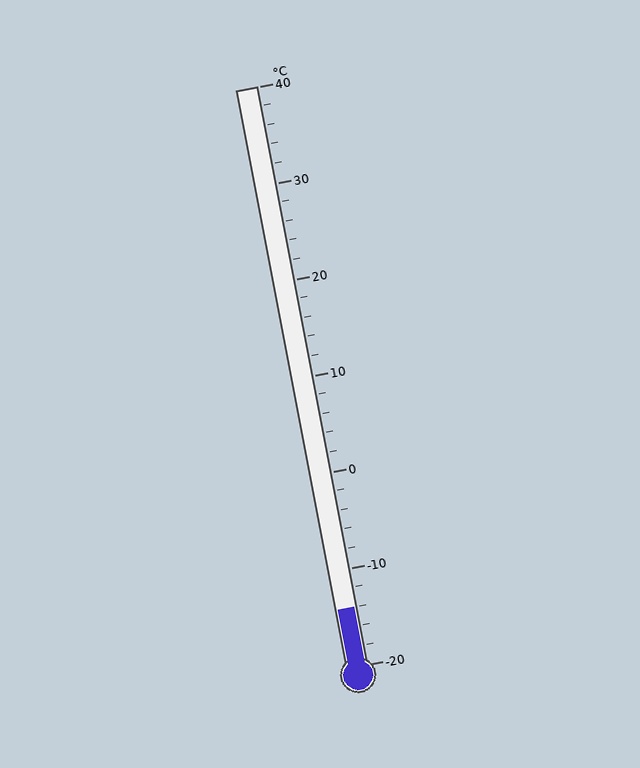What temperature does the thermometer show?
The thermometer shows approximately -14°C.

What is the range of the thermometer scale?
The thermometer scale ranges from -20°C to 40°C.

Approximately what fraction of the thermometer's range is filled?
The thermometer is filled to approximately 10% of its range.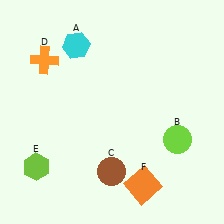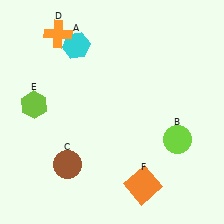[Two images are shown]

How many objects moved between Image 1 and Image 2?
3 objects moved between the two images.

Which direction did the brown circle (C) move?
The brown circle (C) moved left.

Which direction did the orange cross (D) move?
The orange cross (D) moved up.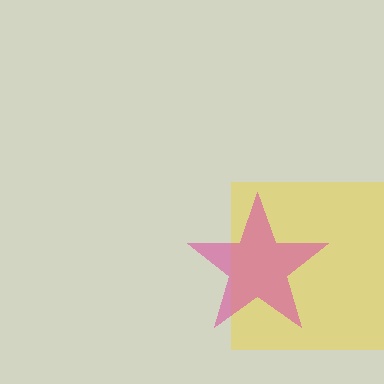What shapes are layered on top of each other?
The layered shapes are: a yellow square, a pink star.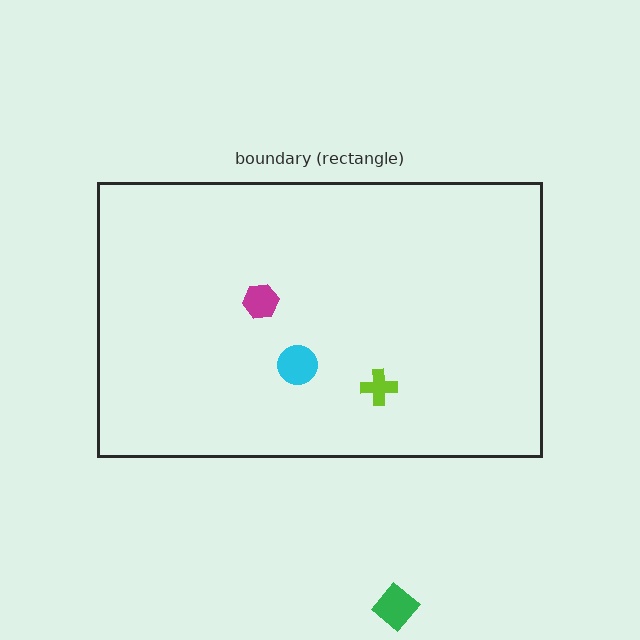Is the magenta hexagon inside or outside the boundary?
Inside.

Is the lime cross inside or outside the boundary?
Inside.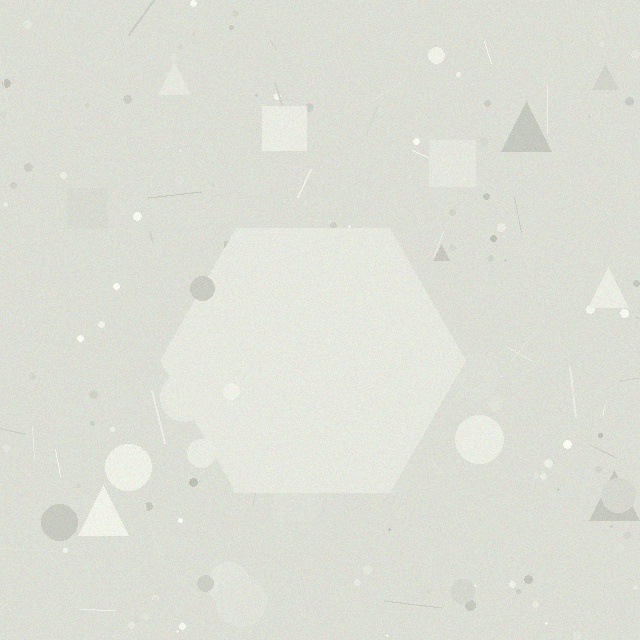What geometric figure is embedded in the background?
A hexagon is embedded in the background.